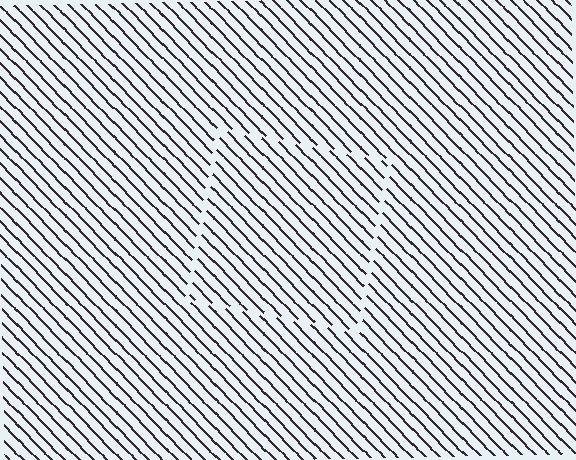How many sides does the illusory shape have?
4 sides — the line-ends trace a square.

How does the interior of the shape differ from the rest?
The interior of the shape contains the same grating, shifted by half a period — the contour is defined by the phase discontinuity where line-ends from the inner and outer gratings abut.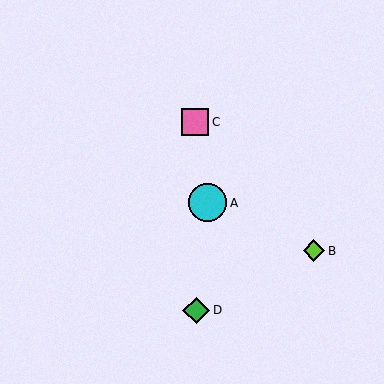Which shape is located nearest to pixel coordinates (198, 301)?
The green diamond (labeled D) at (196, 310) is nearest to that location.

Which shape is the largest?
The cyan circle (labeled A) is the largest.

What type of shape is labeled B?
Shape B is a lime diamond.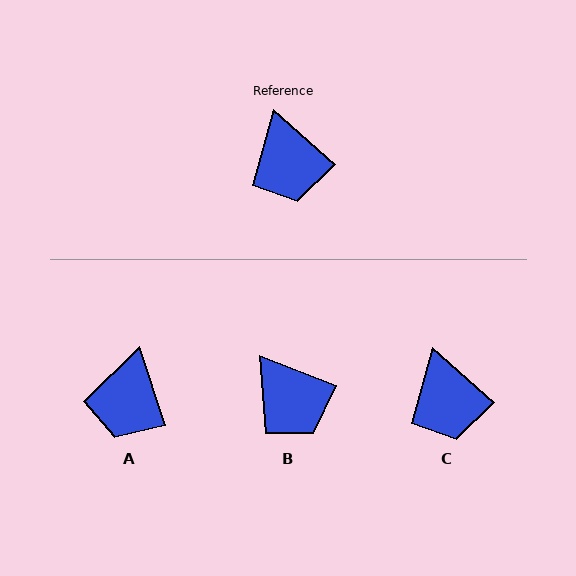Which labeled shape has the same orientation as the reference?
C.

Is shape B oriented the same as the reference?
No, it is off by about 20 degrees.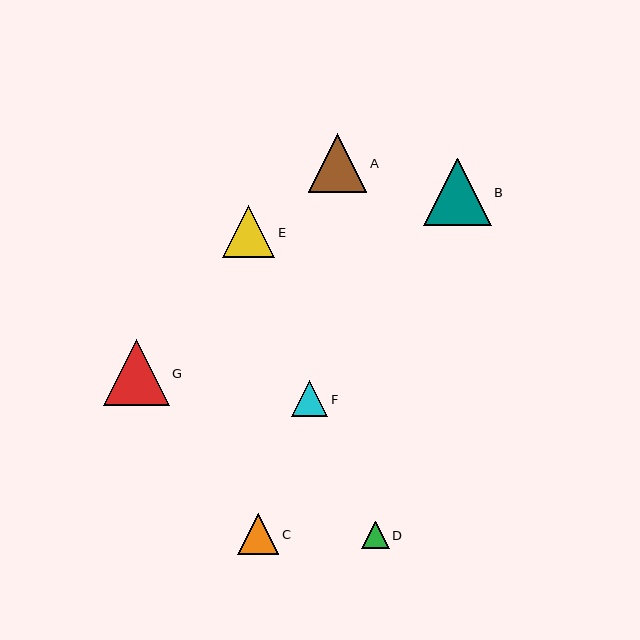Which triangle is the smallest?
Triangle D is the smallest with a size of approximately 27 pixels.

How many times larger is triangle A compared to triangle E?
Triangle A is approximately 1.1 times the size of triangle E.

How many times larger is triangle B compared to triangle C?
Triangle B is approximately 1.6 times the size of triangle C.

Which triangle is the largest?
Triangle B is the largest with a size of approximately 67 pixels.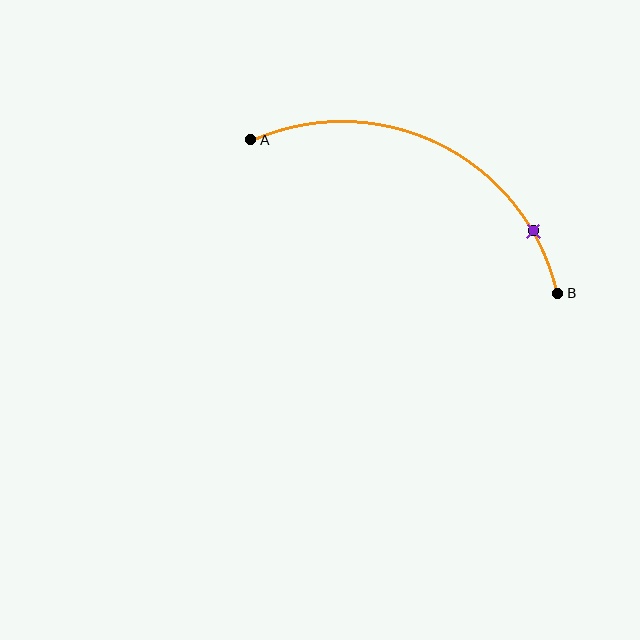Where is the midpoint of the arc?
The arc midpoint is the point on the curve farthest from the straight line joining A and B. It sits above that line.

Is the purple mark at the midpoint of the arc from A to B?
No. The purple mark lies on the arc but is closer to endpoint B. The arc midpoint would be at the point on the curve equidistant along the arc from both A and B.